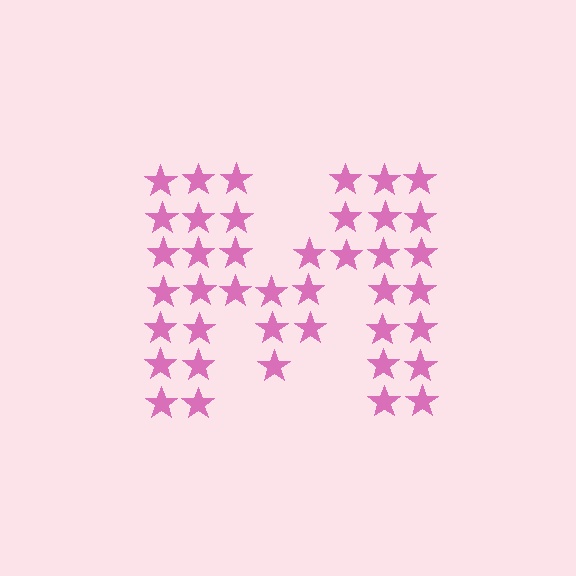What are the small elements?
The small elements are stars.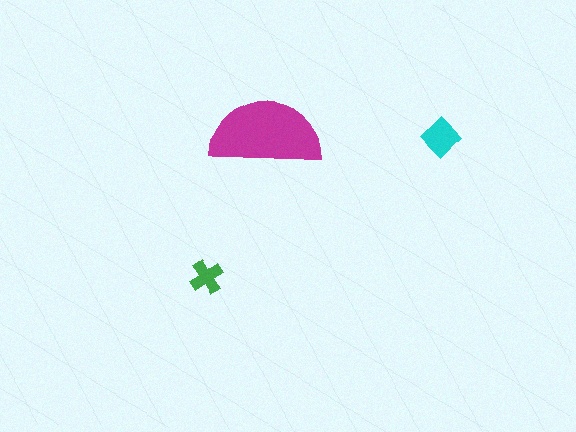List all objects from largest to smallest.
The magenta semicircle, the cyan diamond, the green cross.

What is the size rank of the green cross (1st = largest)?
3rd.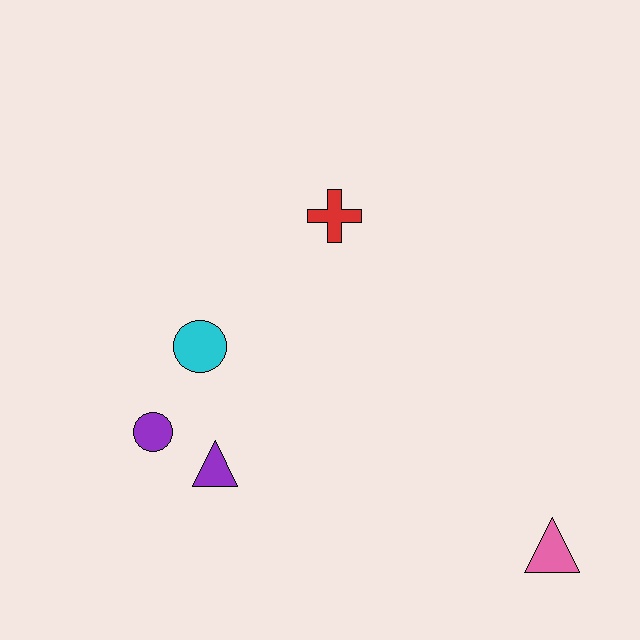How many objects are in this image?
There are 5 objects.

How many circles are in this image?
There are 2 circles.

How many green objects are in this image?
There are no green objects.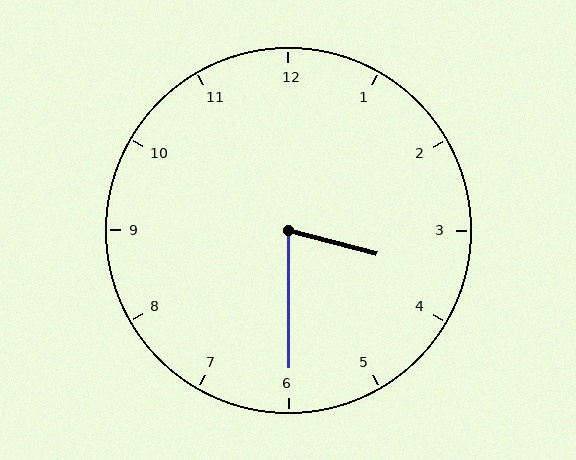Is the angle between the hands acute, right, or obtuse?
It is acute.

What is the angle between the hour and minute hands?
Approximately 75 degrees.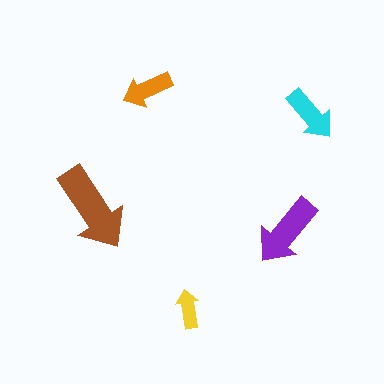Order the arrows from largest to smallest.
the brown one, the purple one, the cyan one, the orange one, the yellow one.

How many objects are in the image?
There are 5 objects in the image.